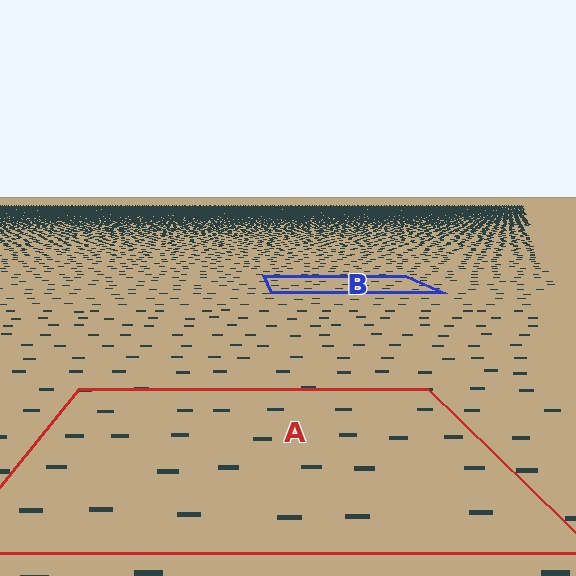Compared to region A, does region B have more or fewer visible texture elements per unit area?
Region B has more texture elements per unit area — they are packed more densely because it is farther away.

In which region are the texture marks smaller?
The texture marks are smaller in region B, because it is farther away.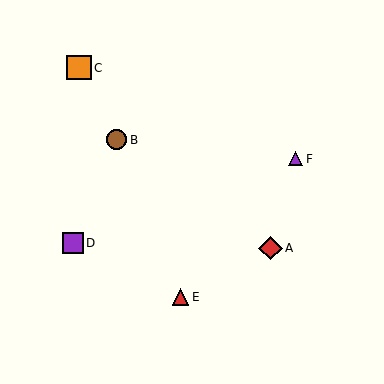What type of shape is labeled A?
Shape A is a red diamond.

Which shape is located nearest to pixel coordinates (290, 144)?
The purple triangle (labeled F) at (296, 159) is nearest to that location.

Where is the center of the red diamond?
The center of the red diamond is at (270, 248).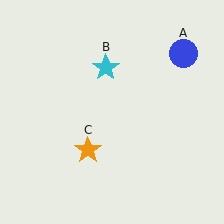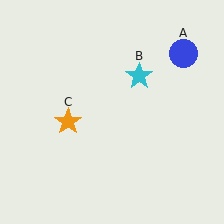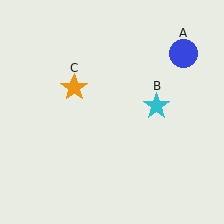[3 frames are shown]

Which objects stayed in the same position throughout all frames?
Blue circle (object A) remained stationary.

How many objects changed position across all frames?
2 objects changed position: cyan star (object B), orange star (object C).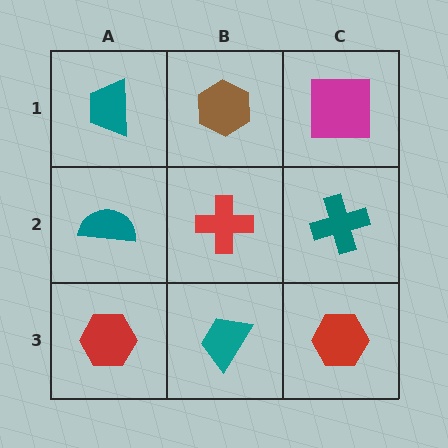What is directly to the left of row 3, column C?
A teal trapezoid.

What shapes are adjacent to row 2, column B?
A brown hexagon (row 1, column B), a teal trapezoid (row 3, column B), a teal semicircle (row 2, column A), a teal cross (row 2, column C).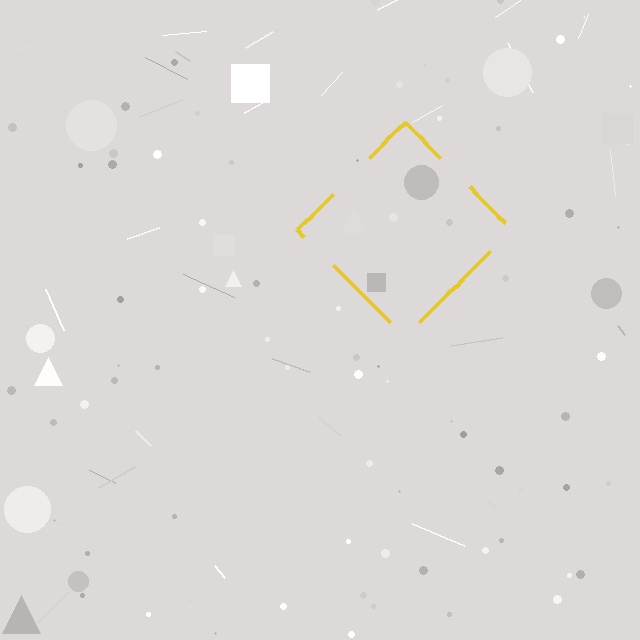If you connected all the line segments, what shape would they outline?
They would outline a diamond.